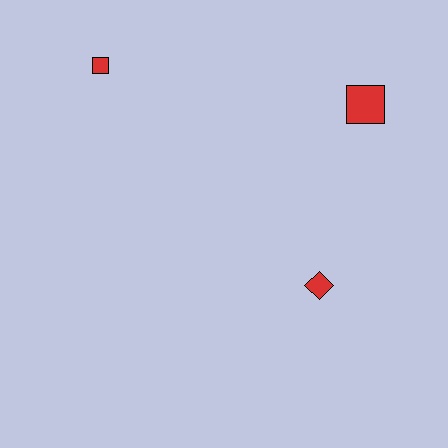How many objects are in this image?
There are 3 objects.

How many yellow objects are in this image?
There are no yellow objects.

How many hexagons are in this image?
There are no hexagons.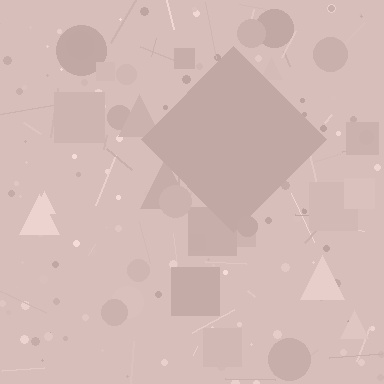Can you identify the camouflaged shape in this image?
The camouflaged shape is a diamond.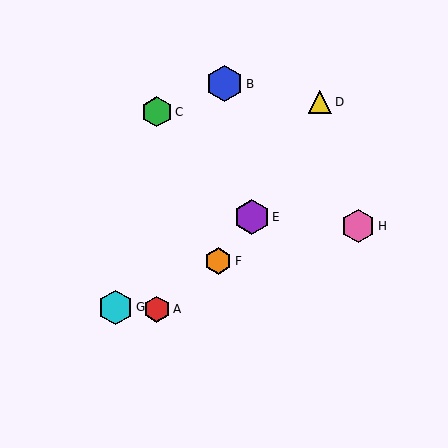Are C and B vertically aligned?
No, C is at x≈157 and B is at x≈224.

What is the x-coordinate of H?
Object H is at x≈358.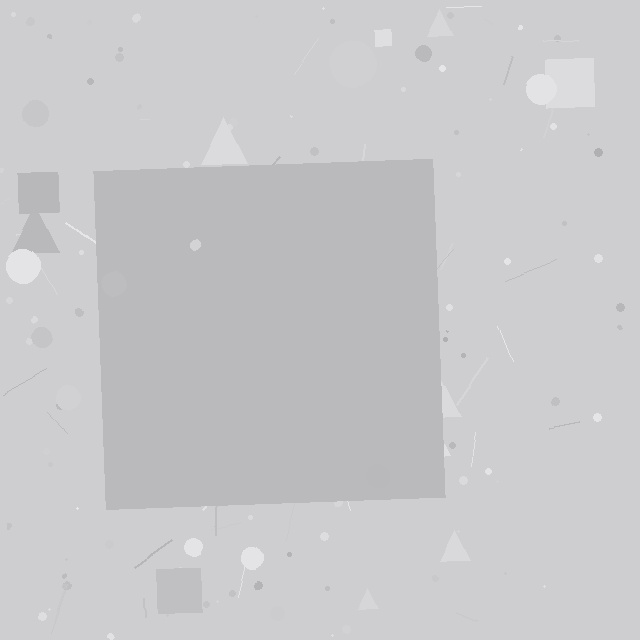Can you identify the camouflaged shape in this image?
The camouflaged shape is a square.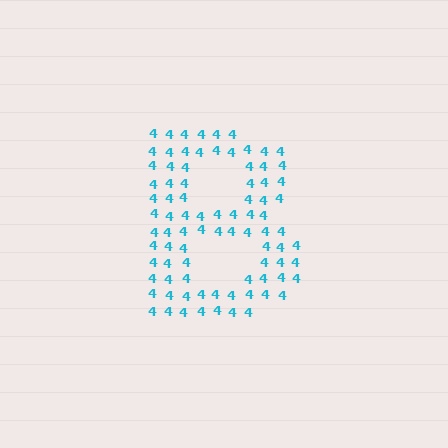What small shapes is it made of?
It is made of small digit 4's.